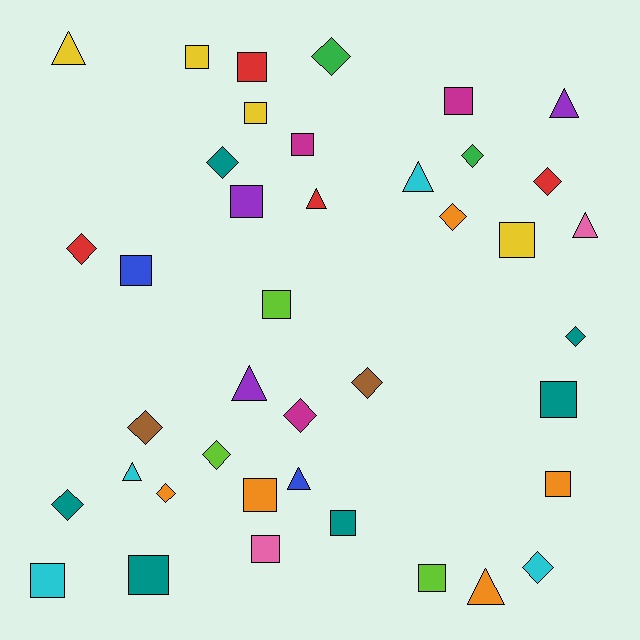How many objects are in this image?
There are 40 objects.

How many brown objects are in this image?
There are 2 brown objects.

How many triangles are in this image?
There are 9 triangles.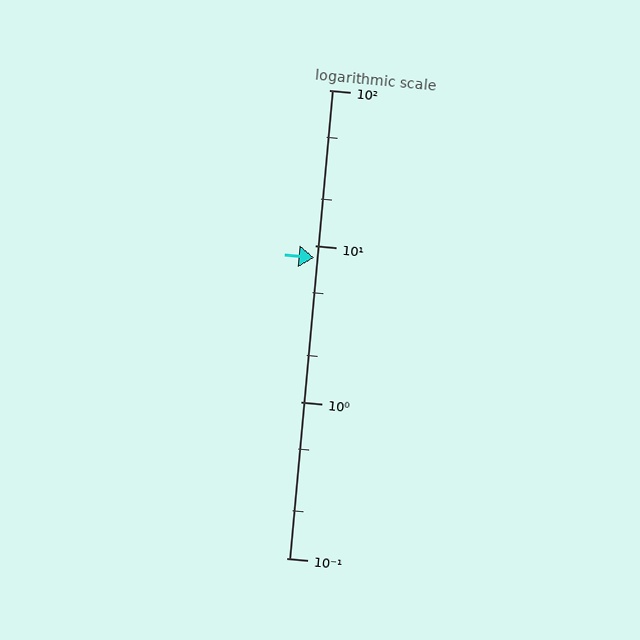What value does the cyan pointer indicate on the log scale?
The pointer indicates approximately 8.4.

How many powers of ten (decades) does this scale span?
The scale spans 3 decades, from 0.1 to 100.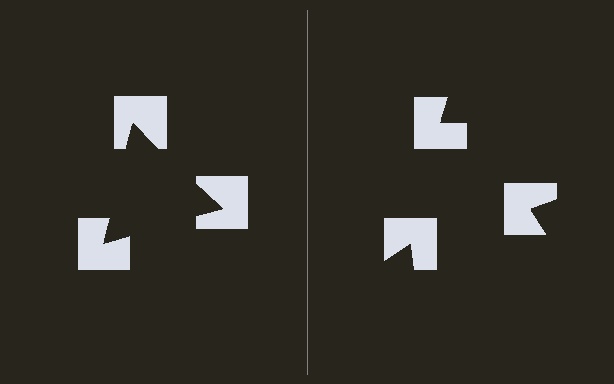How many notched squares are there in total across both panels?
6 — 3 on each side.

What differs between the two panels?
The notched squares are positioned identically on both sides; only the wedge orientations differ. On the left they align to a triangle; on the right they are misaligned.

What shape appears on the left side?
An illusory triangle.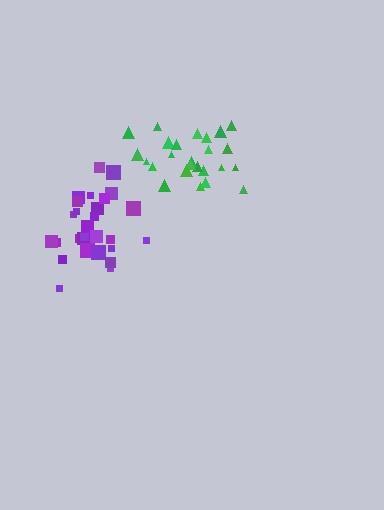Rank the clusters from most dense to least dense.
purple, green.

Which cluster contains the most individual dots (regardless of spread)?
Purple (29).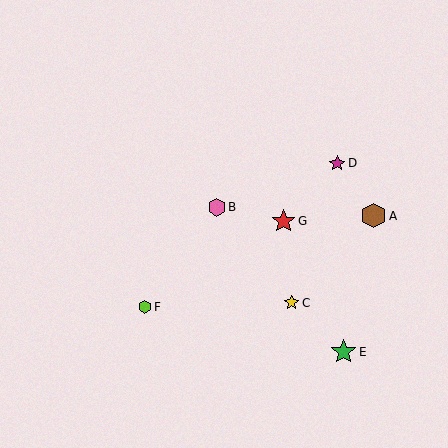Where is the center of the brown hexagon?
The center of the brown hexagon is at (373, 216).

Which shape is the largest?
The green star (labeled E) is the largest.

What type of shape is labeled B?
Shape B is a pink hexagon.